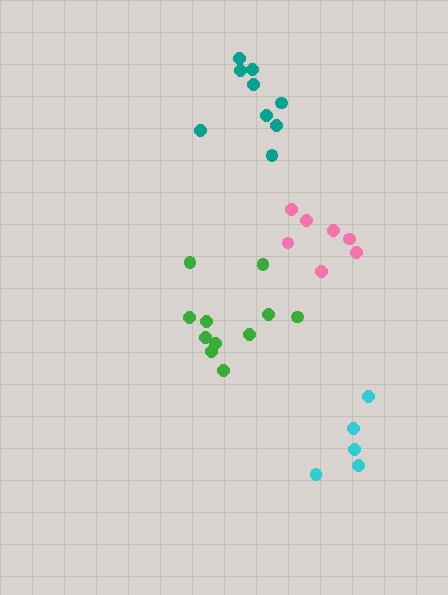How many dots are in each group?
Group 1: 11 dots, Group 2: 5 dots, Group 3: 9 dots, Group 4: 7 dots (32 total).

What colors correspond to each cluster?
The clusters are colored: green, cyan, teal, pink.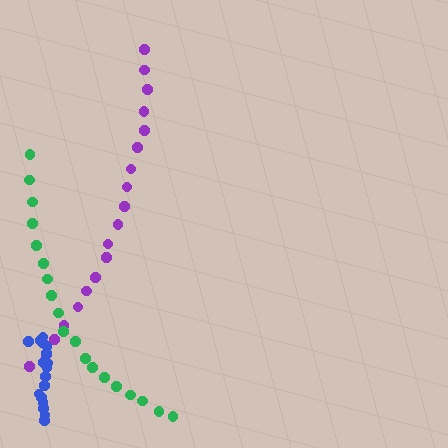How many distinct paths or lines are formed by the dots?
There are 3 distinct paths.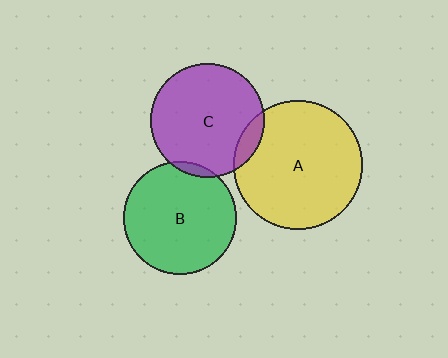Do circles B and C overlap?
Yes.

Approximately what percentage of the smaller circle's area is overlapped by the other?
Approximately 5%.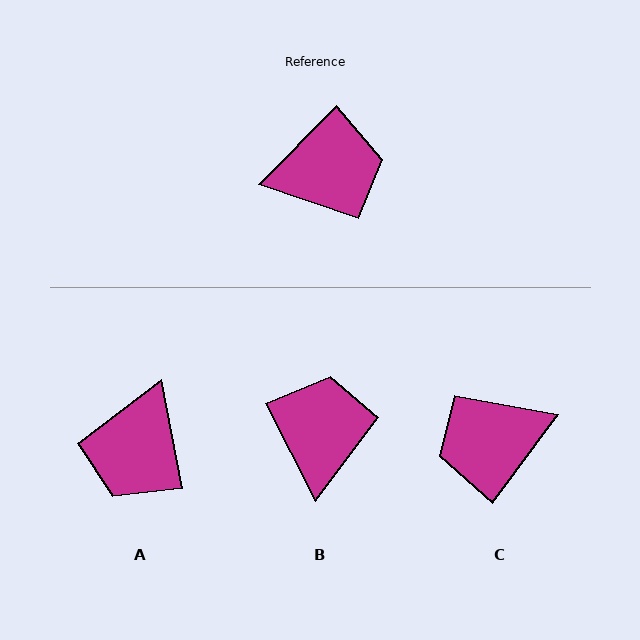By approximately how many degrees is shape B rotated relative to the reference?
Approximately 72 degrees counter-clockwise.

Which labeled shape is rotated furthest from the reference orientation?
C, about 172 degrees away.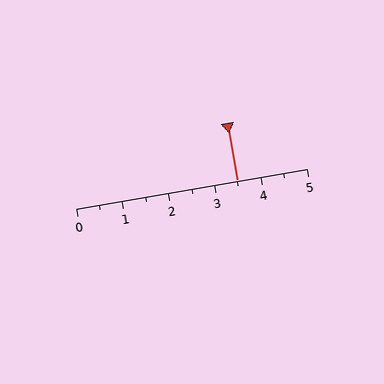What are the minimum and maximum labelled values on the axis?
The axis runs from 0 to 5.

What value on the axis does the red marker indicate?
The marker indicates approximately 3.5.